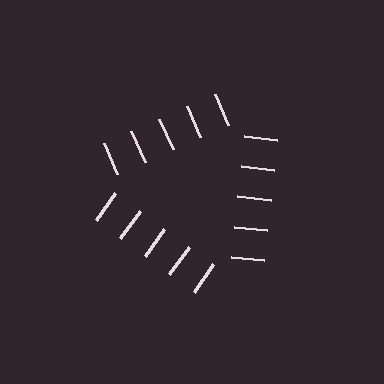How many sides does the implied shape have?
3 sides — the line-ends trace a triangle.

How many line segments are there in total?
15 — 5 along each of the 3 edges.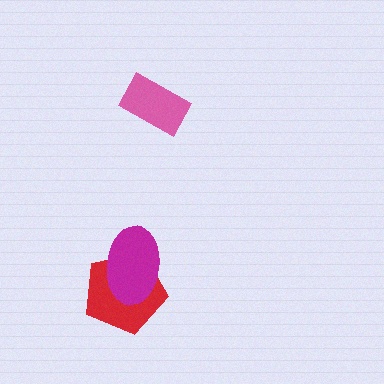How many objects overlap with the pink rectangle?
0 objects overlap with the pink rectangle.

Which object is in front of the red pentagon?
The magenta ellipse is in front of the red pentagon.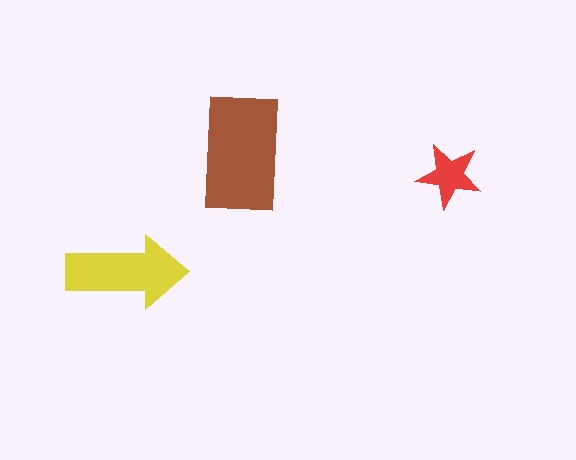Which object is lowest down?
The yellow arrow is bottommost.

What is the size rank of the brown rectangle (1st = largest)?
1st.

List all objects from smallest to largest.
The red star, the yellow arrow, the brown rectangle.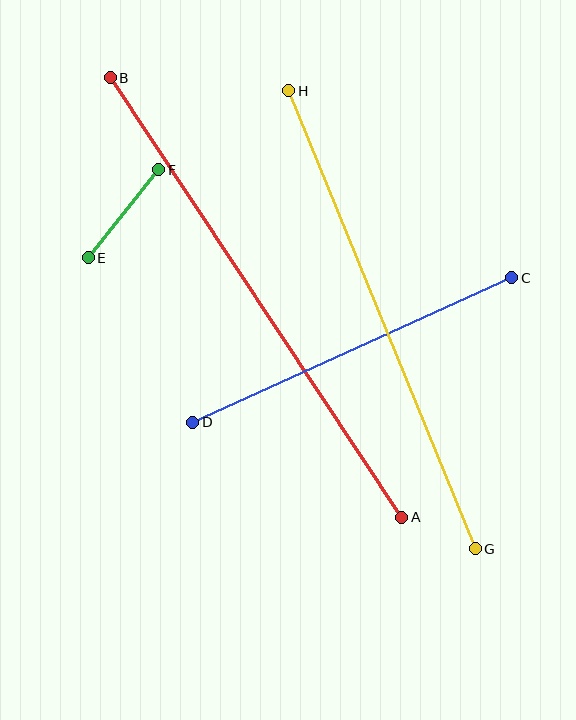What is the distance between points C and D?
The distance is approximately 350 pixels.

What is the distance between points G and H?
The distance is approximately 495 pixels.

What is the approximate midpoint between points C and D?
The midpoint is at approximately (352, 350) pixels.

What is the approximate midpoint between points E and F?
The midpoint is at approximately (123, 214) pixels.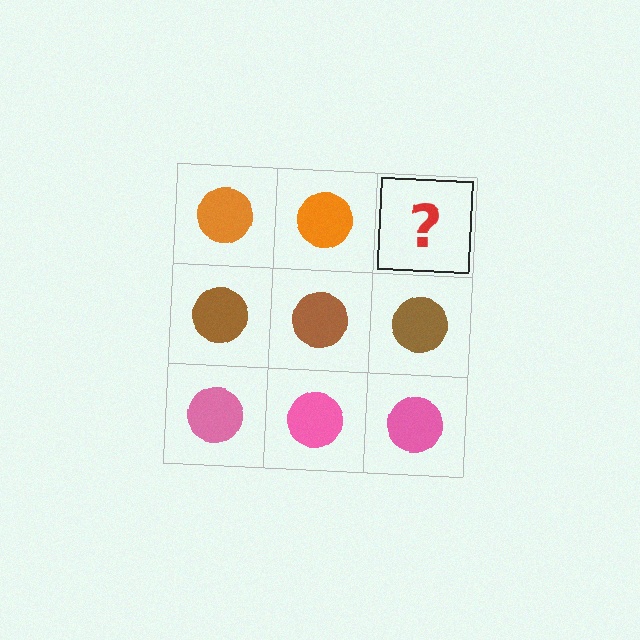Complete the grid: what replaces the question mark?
The question mark should be replaced with an orange circle.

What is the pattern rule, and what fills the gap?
The rule is that each row has a consistent color. The gap should be filled with an orange circle.